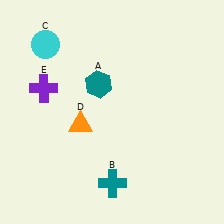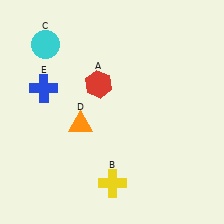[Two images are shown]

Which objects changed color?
A changed from teal to red. B changed from teal to yellow. E changed from purple to blue.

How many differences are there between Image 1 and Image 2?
There are 3 differences between the two images.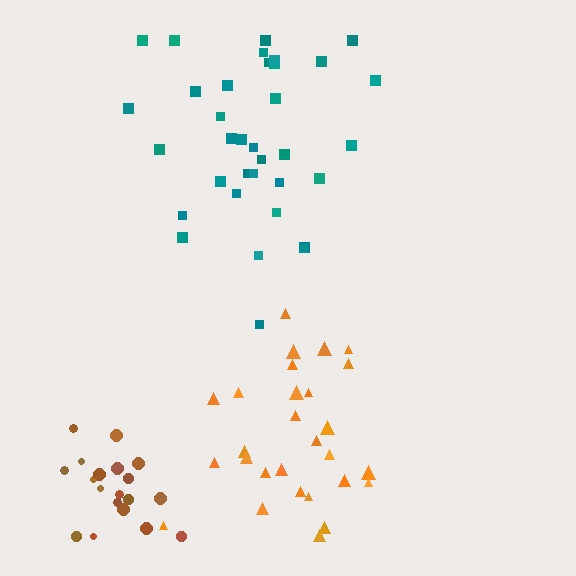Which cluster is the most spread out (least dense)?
Orange.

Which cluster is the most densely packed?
Brown.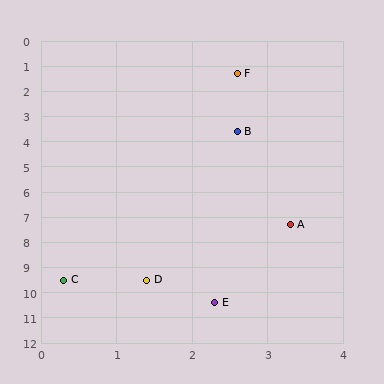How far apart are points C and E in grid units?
Points C and E are about 2.2 grid units apart.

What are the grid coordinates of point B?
Point B is at approximately (2.6, 3.6).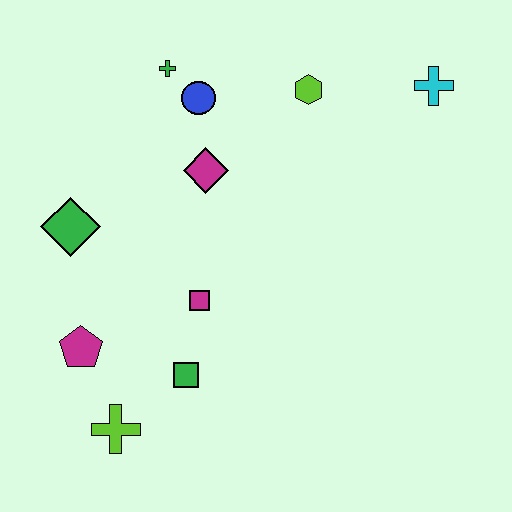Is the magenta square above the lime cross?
Yes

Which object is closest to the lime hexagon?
The blue circle is closest to the lime hexagon.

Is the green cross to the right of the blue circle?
No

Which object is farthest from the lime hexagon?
The lime cross is farthest from the lime hexagon.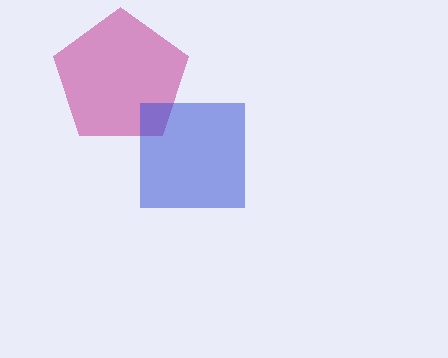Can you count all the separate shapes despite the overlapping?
Yes, there are 2 separate shapes.